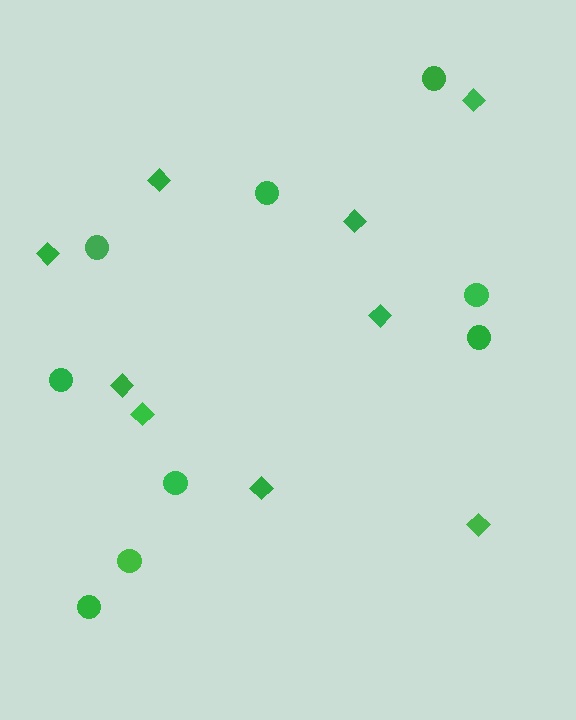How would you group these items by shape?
There are 2 groups: one group of diamonds (9) and one group of circles (9).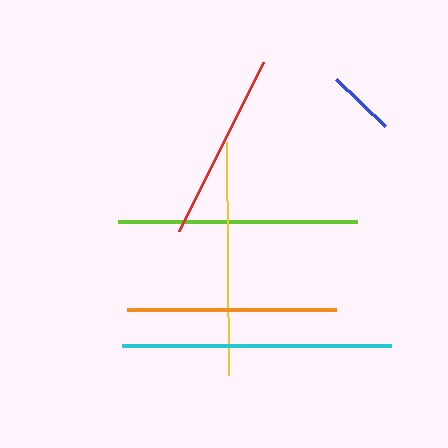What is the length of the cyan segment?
The cyan segment is approximately 269 pixels long.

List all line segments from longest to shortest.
From longest to shortest: cyan, lime, yellow, orange, red, blue.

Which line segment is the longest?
The cyan line is the longest at approximately 269 pixels.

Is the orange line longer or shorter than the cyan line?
The cyan line is longer than the orange line.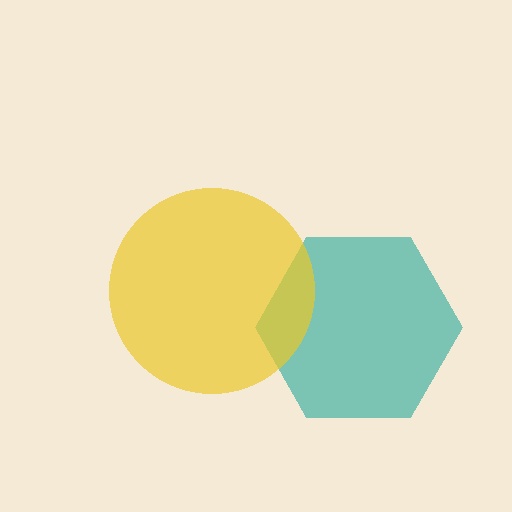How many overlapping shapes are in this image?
There are 2 overlapping shapes in the image.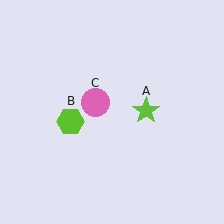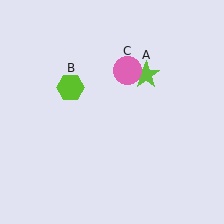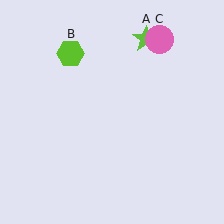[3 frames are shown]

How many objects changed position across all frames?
3 objects changed position: lime star (object A), lime hexagon (object B), pink circle (object C).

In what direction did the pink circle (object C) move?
The pink circle (object C) moved up and to the right.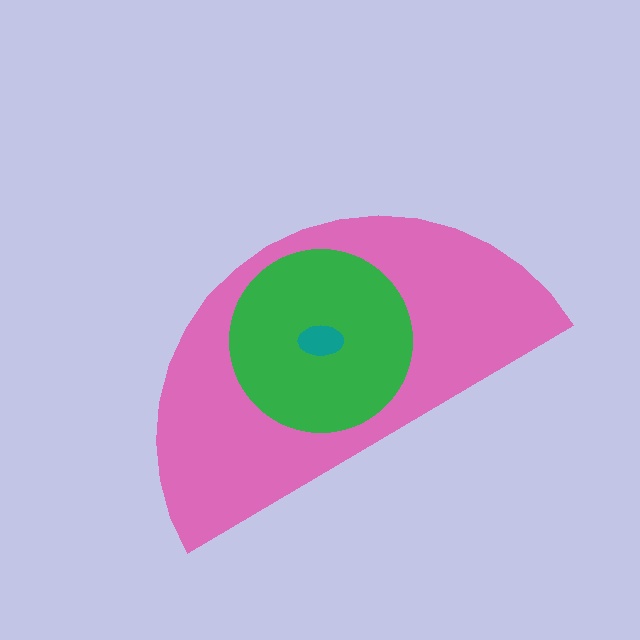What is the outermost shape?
The pink semicircle.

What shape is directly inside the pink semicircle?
The green circle.